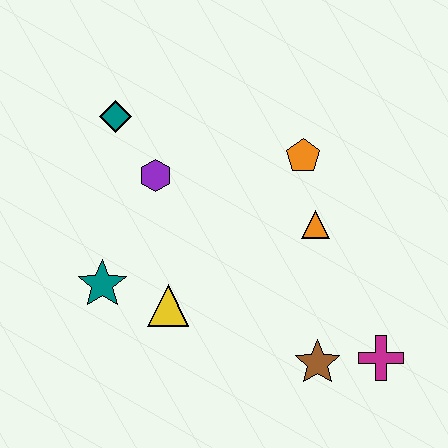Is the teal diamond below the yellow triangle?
No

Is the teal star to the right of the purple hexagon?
No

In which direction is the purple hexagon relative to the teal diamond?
The purple hexagon is below the teal diamond.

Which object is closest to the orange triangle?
The orange pentagon is closest to the orange triangle.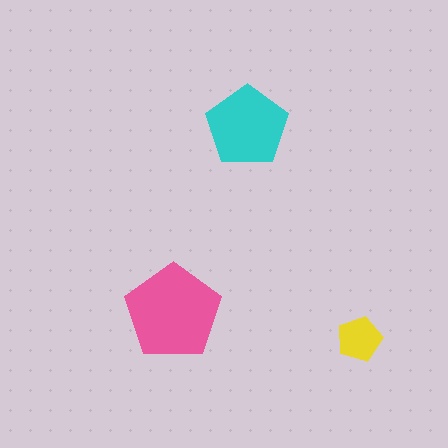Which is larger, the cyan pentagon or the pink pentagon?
The pink one.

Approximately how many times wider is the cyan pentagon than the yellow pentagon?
About 2 times wider.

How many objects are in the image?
There are 3 objects in the image.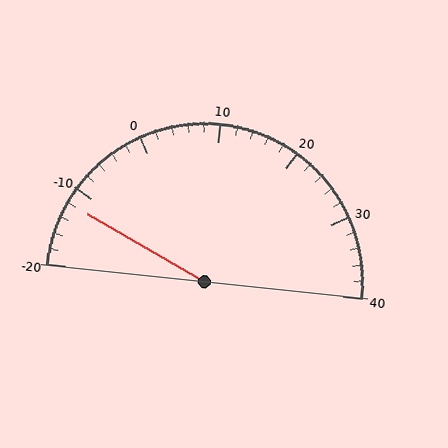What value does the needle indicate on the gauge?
The needle indicates approximately -12.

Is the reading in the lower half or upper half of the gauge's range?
The reading is in the lower half of the range (-20 to 40).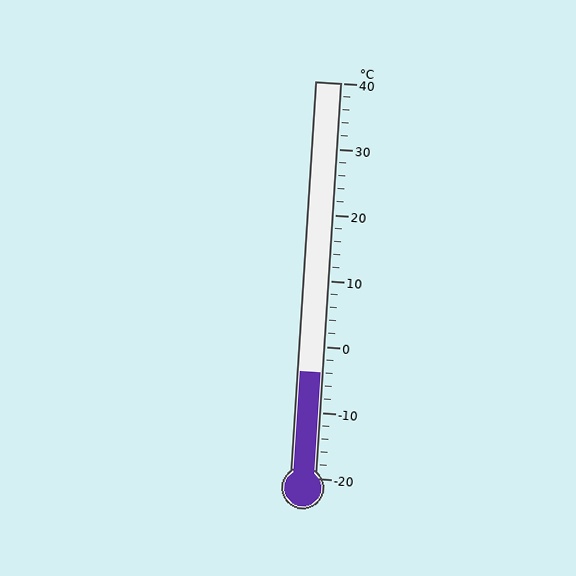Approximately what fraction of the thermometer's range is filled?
The thermometer is filled to approximately 25% of its range.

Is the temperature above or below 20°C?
The temperature is below 20°C.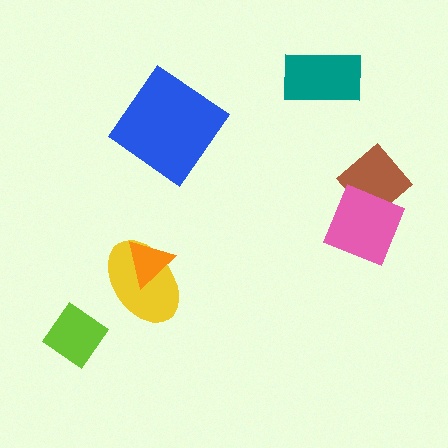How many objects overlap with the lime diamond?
0 objects overlap with the lime diamond.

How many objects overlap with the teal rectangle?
0 objects overlap with the teal rectangle.